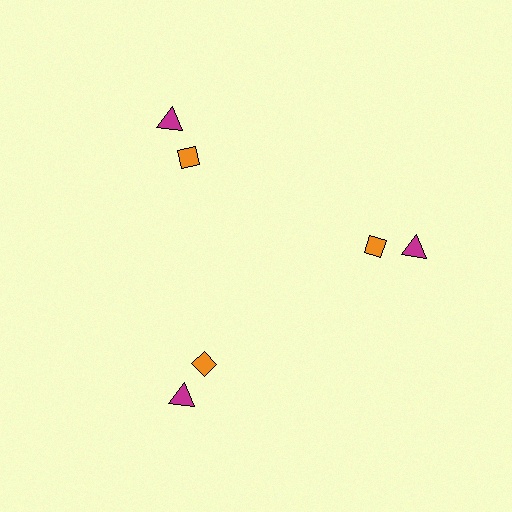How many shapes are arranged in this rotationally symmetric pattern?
There are 6 shapes, arranged in 3 groups of 2.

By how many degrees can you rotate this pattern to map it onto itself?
The pattern maps onto itself every 120 degrees of rotation.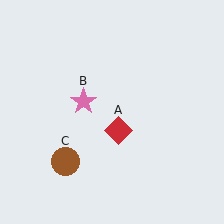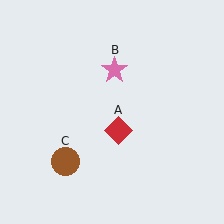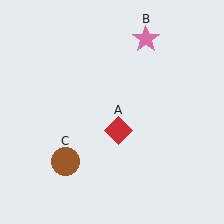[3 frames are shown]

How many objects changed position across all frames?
1 object changed position: pink star (object B).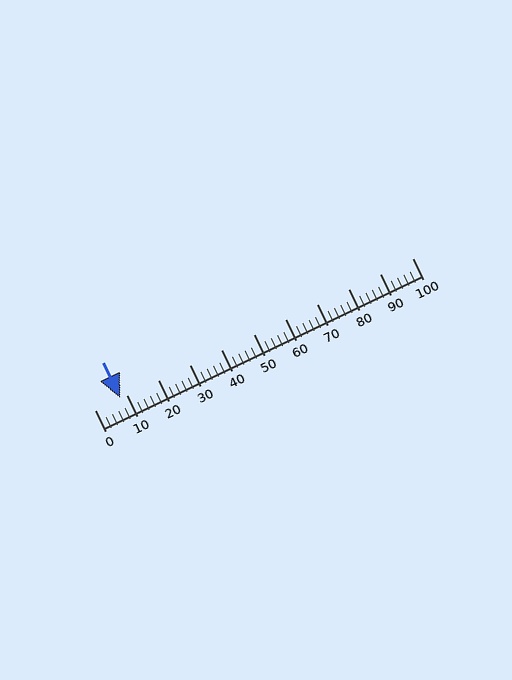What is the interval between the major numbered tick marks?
The major tick marks are spaced 10 units apart.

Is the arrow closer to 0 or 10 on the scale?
The arrow is closer to 10.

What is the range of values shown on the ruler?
The ruler shows values from 0 to 100.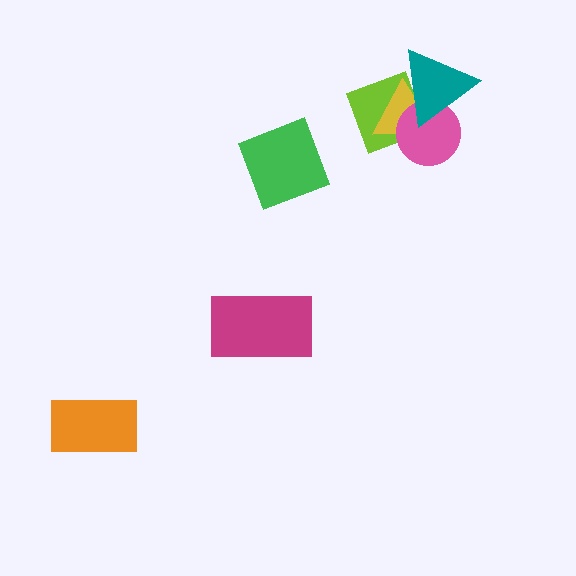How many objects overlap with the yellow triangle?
3 objects overlap with the yellow triangle.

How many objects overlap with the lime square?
3 objects overlap with the lime square.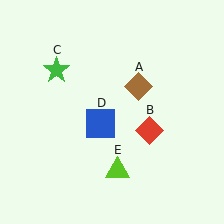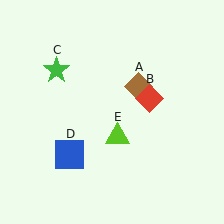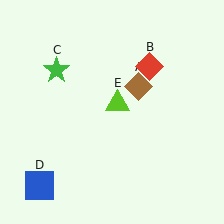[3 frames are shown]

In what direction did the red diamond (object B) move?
The red diamond (object B) moved up.